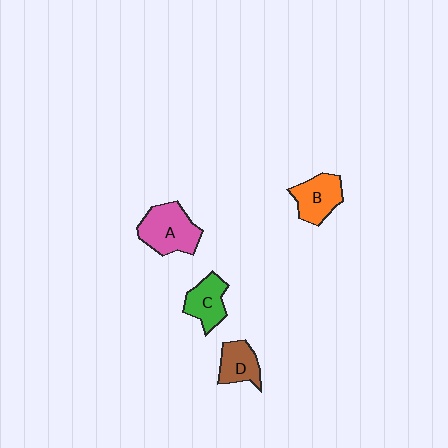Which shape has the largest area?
Shape A (pink).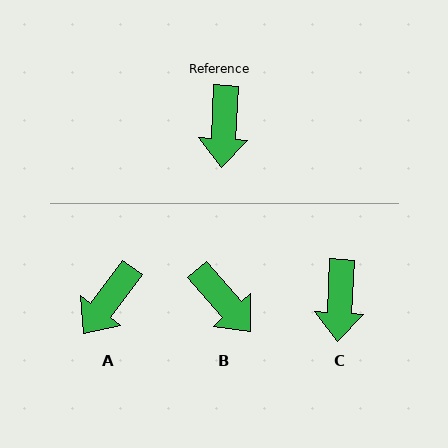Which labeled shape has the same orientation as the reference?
C.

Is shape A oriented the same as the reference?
No, it is off by about 33 degrees.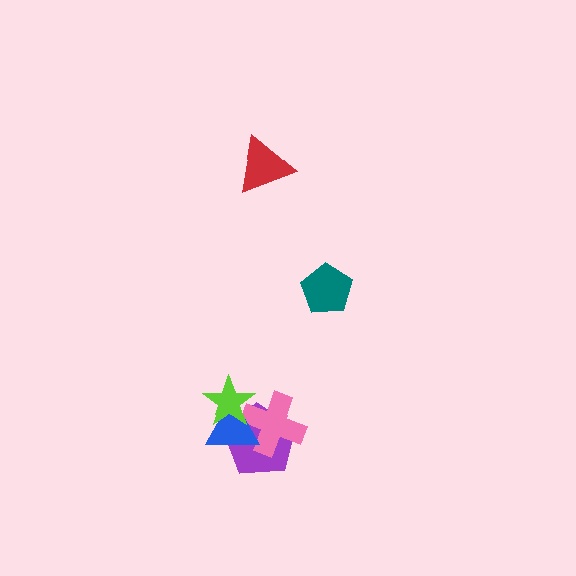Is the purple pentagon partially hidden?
Yes, it is partially covered by another shape.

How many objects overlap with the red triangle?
0 objects overlap with the red triangle.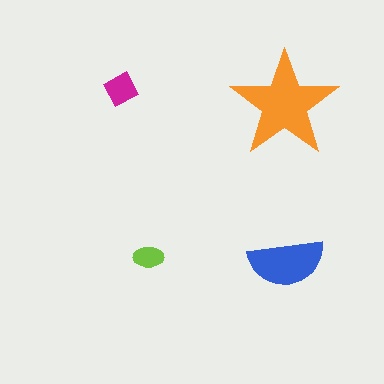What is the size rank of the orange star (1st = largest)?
1st.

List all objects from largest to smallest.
The orange star, the blue semicircle, the magenta diamond, the lime ellipse.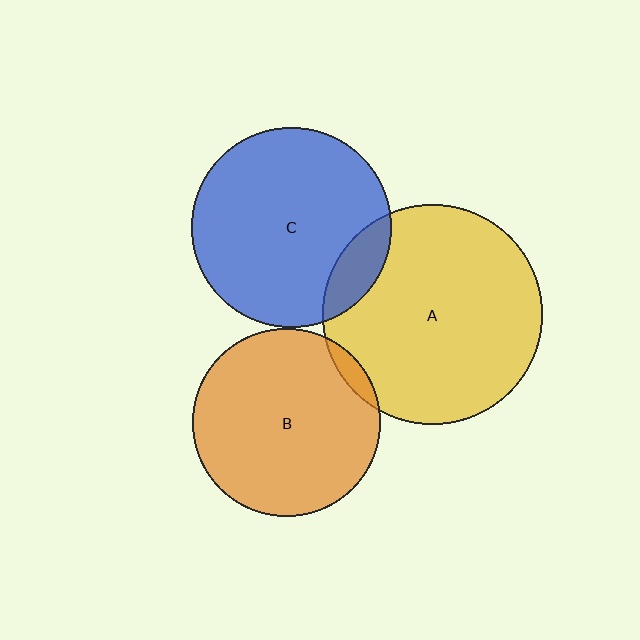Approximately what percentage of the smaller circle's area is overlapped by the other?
Approximately 5%.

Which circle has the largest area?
Circle A (yellow).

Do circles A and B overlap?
Yes.